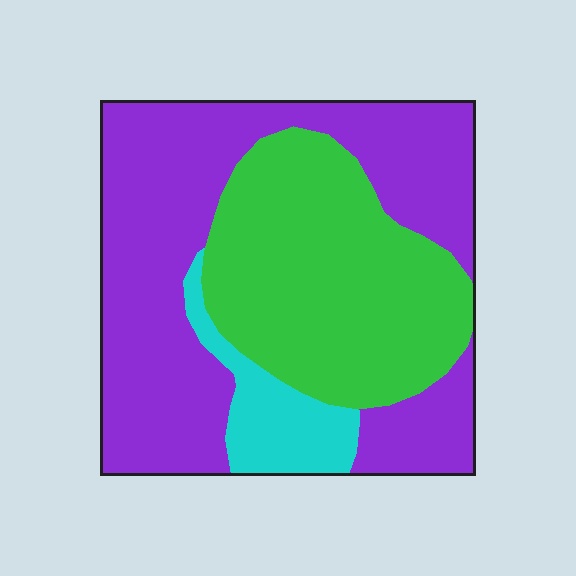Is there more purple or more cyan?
Purple.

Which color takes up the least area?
Cyan, at roughly 10%.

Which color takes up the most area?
Purple, at roughly 55%.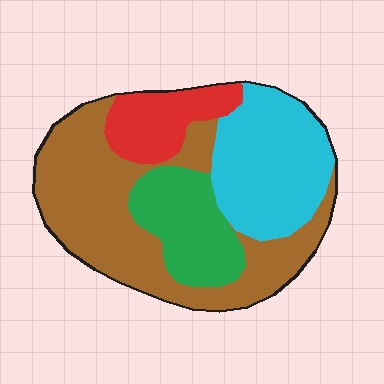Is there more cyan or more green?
Cyan.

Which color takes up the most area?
Brown, at roughly 45%.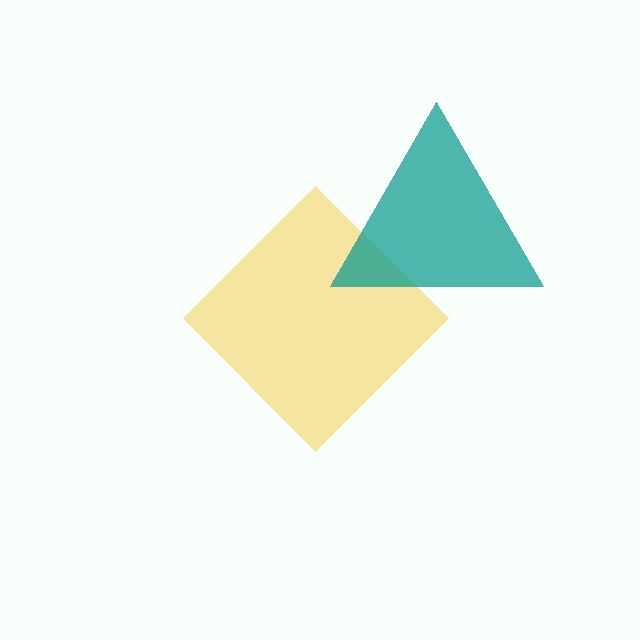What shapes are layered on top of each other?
The layered shapes are: a yellow diamond, a teal triangle.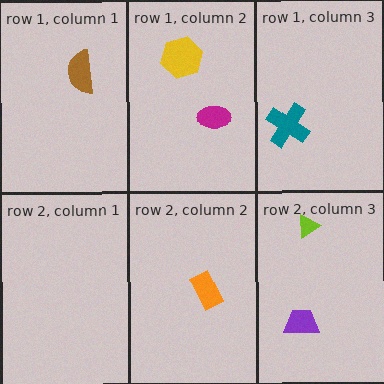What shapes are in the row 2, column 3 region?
The purple trapezoid, the lime triangle.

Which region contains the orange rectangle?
The row 2, column 2 region.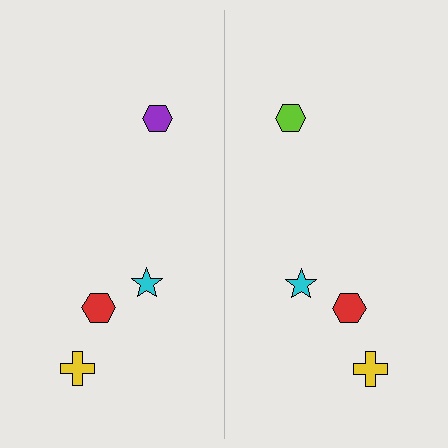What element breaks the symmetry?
The lime hexagon on the right side breaks the symmetry — its mirror counterpart is purple.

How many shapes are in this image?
There are 8 shapes in this image.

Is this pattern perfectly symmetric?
No, the pattern is not perfectly symmetric. The lime hexagon on the right side breaks the symmetry — its mirror counterpart is purple.